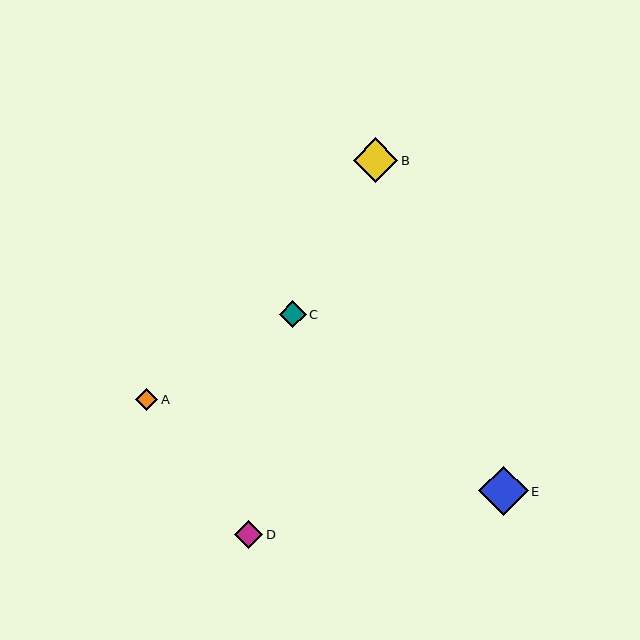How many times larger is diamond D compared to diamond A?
Diamond D is approximately 1.3 times the size of diamond A.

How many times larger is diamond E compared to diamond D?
Diamond E is approximately 1.7 times the size of diamond D.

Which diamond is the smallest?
Diamond A is the smallest with a size of approximately 22 pixels.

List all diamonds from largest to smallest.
From largest to smallest: E, B, D, C, A.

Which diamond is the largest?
Diamond E is the largest with a size of approximately 50 pixels.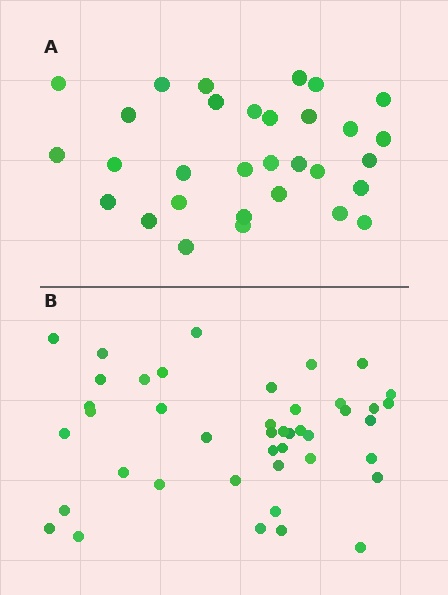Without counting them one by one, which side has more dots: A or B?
Region B (the bottom region) has more dots.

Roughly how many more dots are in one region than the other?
Region B has roughly 12 or so more dots than region A.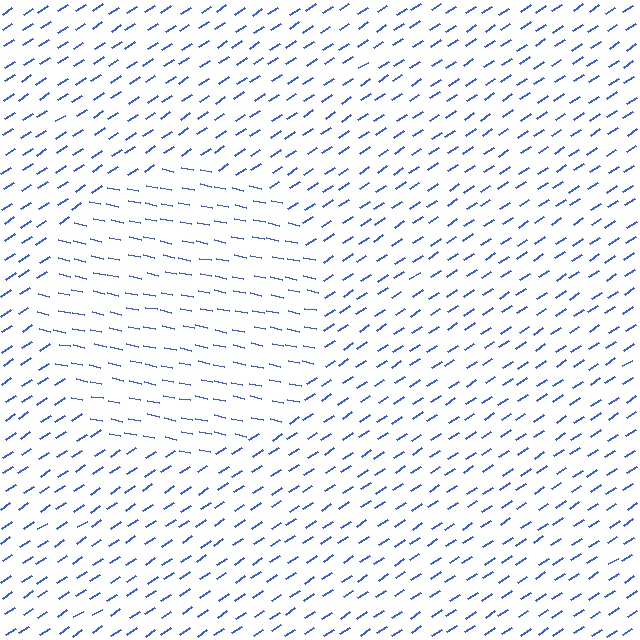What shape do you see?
I see a circle.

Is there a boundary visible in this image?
Yes, there is a texture boundary formed by a change in line orientation.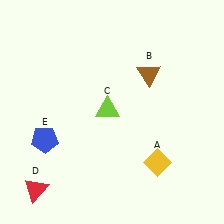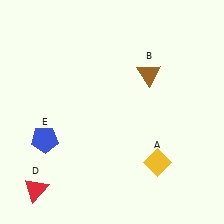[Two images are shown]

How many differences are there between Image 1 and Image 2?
There is 1 difference between the two images.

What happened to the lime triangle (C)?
The lime triangle (C) was removed in Image 2. It was in the top-left area of Image 1.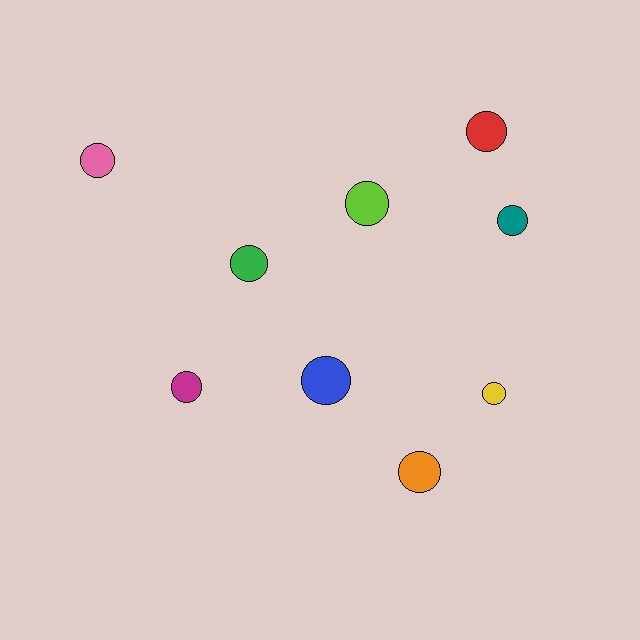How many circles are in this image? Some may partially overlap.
There are 9 circles.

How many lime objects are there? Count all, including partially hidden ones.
There is 1 lime object.